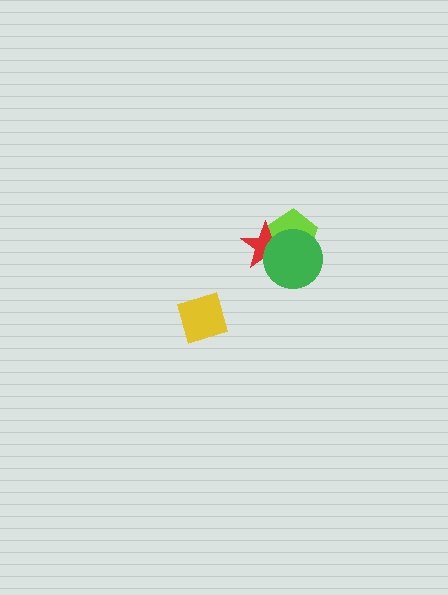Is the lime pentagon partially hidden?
Yes, it is partially covered by another shape.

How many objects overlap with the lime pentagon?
2 objects overlap with the lime pentagon.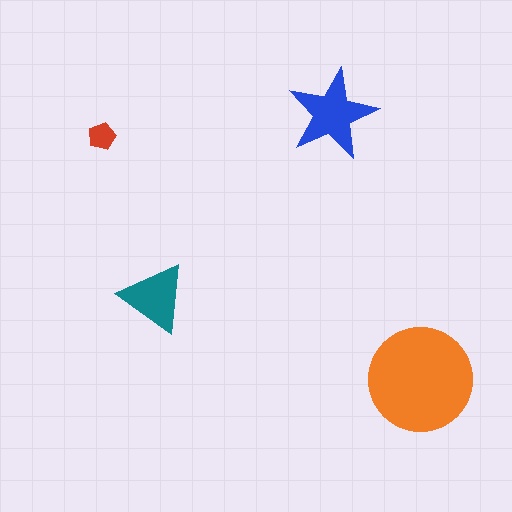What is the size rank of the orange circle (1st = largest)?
1st.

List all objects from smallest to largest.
The red pentagon, the teal triangle, the blue star, the orange circle.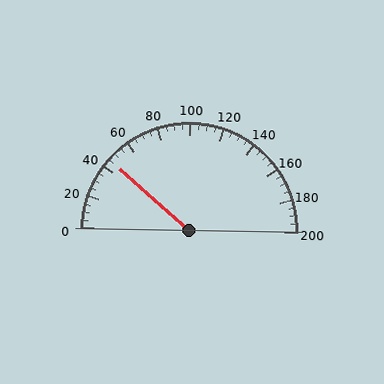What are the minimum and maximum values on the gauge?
The gauge ranges from 0 to 200.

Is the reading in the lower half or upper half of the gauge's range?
The reading is in the lower half of the range (0 to 200).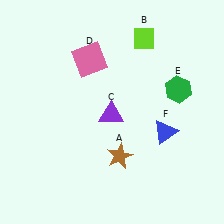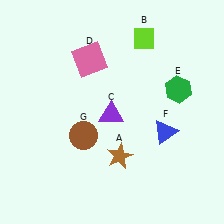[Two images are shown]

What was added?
A brown circle (G) was added in Image 2.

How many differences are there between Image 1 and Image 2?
There is 1 difference between the two images.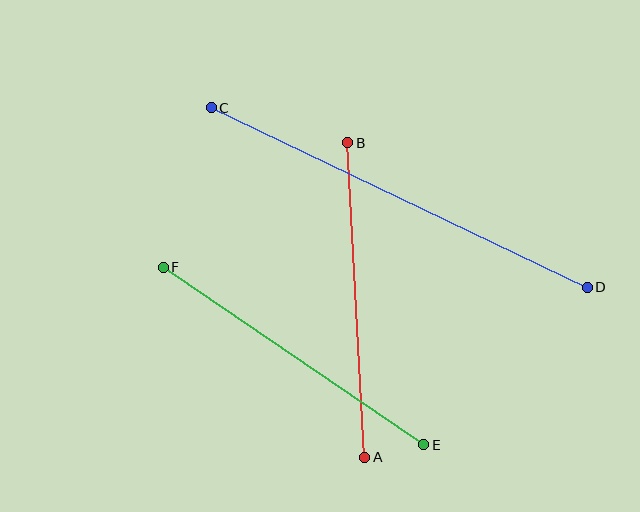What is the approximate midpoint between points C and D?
The midpoint is at approximately (399, 197) pixels.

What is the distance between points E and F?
The distance is approximately 315 pixels.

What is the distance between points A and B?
The distance is approximately 315 pixels.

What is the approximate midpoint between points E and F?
The midpoint is at approximately (293, 356) pixels.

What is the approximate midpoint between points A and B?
The midpoint is at approximately (356, 300) pixels.